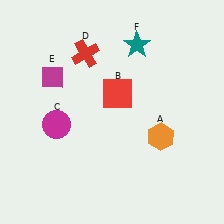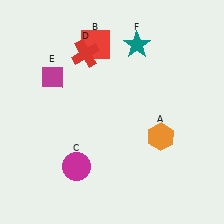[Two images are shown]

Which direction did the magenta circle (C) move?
The magenta circle (C) moved down.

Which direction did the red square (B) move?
The red square (B) moved up.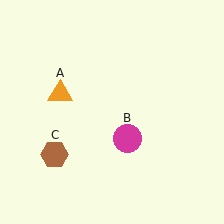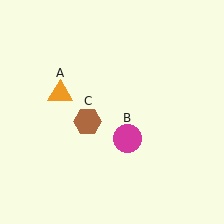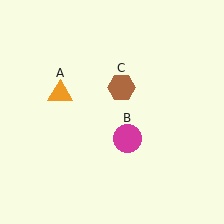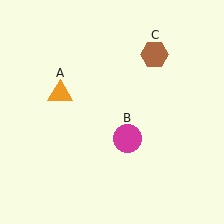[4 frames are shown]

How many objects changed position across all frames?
1 object changed position: brown hexagon (object C).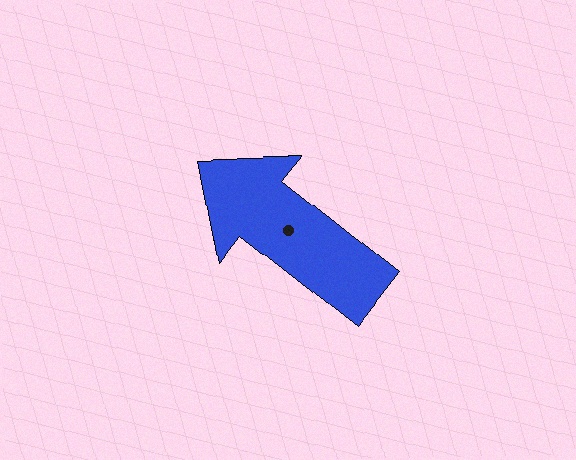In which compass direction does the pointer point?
Northwest.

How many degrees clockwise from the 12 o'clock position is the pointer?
Approximately 308 degrees.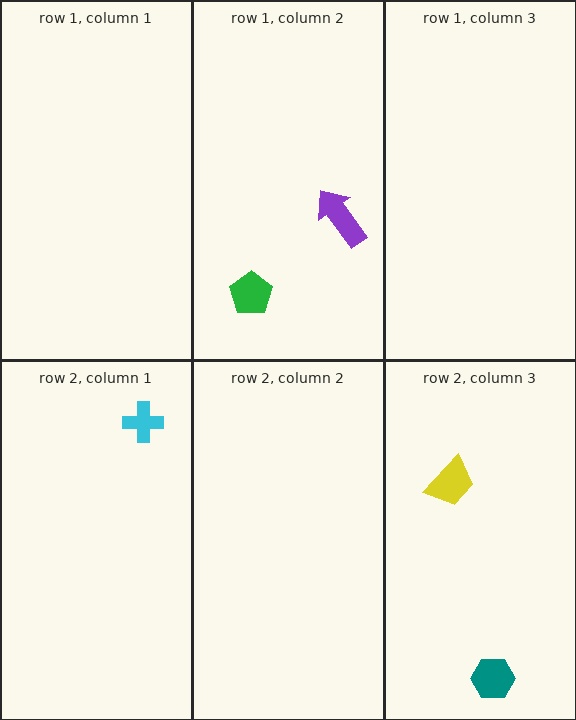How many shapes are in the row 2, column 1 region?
1.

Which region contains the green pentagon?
The row 1, column 2 region.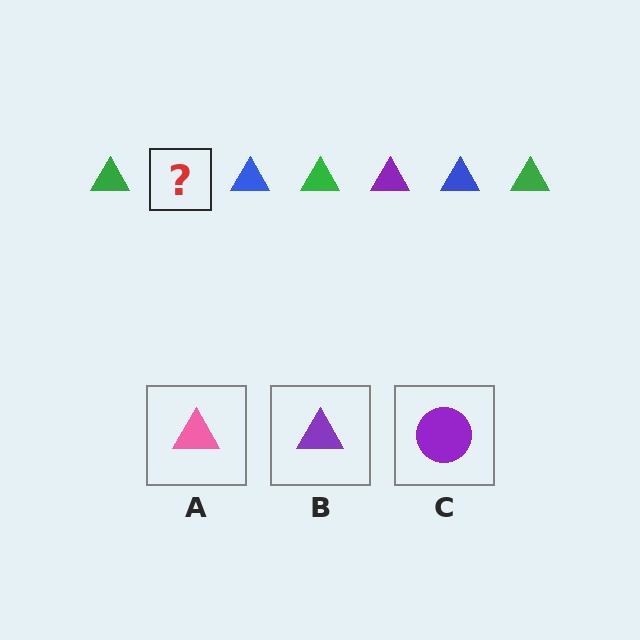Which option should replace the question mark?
Option B.